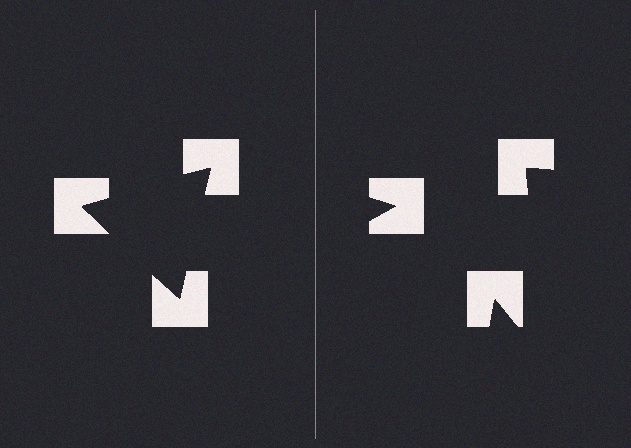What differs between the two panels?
The notched squares are positioned identically on both sides; only the wedge orientations differ. On the left they align to a triangle; on the right they are misaligned.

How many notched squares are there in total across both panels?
6 — 3 on each side.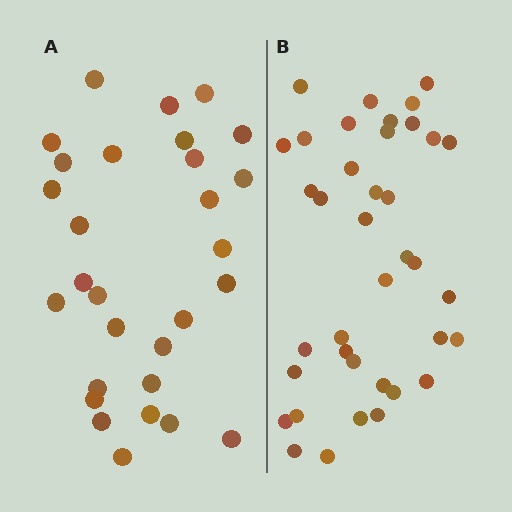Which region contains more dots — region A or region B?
Region B (the right region) has more dots.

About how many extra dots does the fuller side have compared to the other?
Region B has roughly 8 or so more dots than region A.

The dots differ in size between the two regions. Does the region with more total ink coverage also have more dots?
No. Region A has more total ink coverage because its dots are larger, but region B actually contains more individual dots. Total area can be misleading — the number of items is what matters here.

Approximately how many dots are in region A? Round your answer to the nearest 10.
About 30 dots. (The exact count is 29, which rounds to 30.)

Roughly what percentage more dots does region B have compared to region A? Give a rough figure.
About 30% more.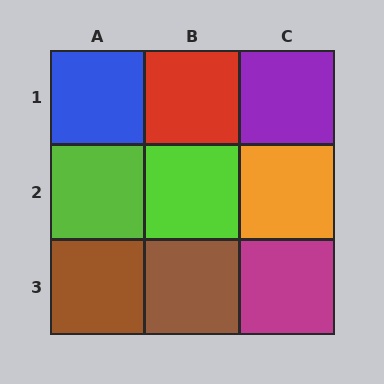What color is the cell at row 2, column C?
Orange.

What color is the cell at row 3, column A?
Brown.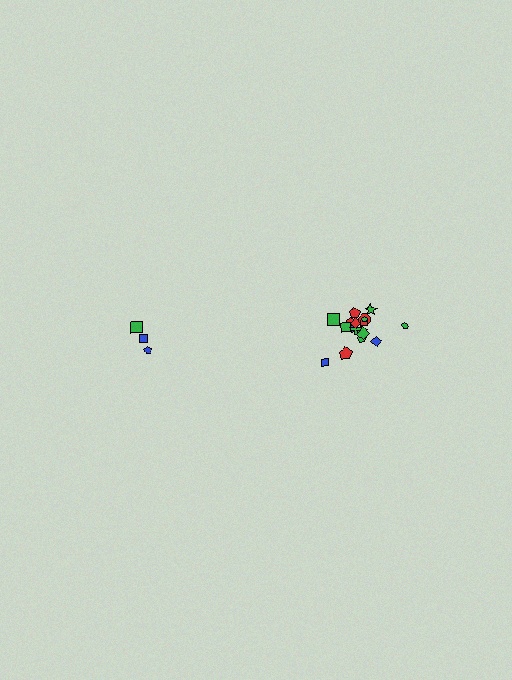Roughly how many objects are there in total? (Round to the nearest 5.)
Roughly 20 objects in total.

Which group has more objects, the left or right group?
The right group.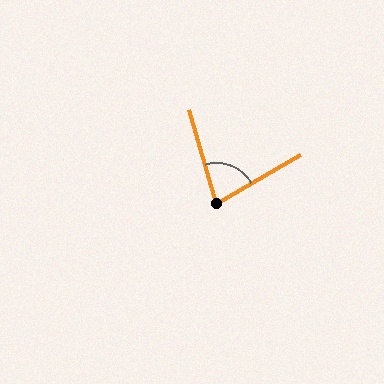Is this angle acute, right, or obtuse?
It is acute.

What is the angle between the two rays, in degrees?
Approximately 76 degrees.